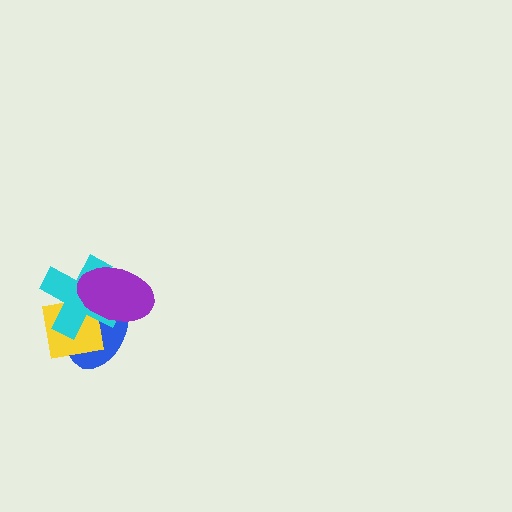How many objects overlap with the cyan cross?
3 objects overlap with the cyan cross.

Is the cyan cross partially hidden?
Yes, it is partially covered by another shape.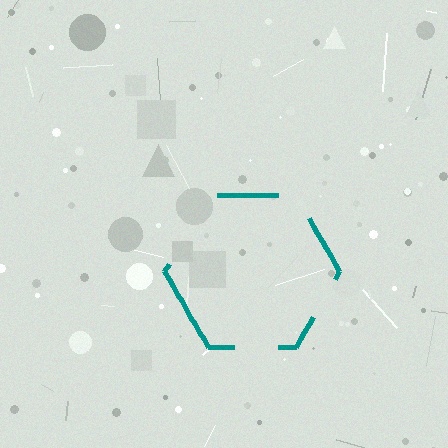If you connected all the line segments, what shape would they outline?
They would outline a hexagon.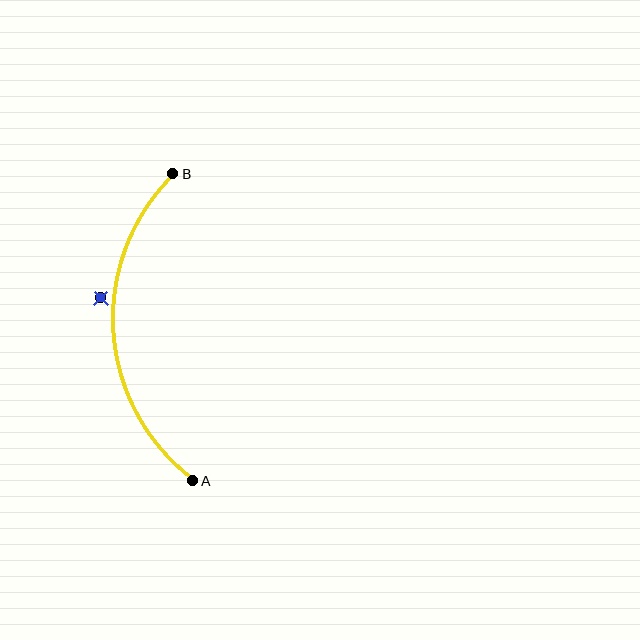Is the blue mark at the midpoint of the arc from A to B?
No — the blue mark does not lie on the arc at all. It sits slightly outside the curve.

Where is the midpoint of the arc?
The arc midpoint is the point on the curve farthest from the straight line joining A and B. It sits to the left of that line.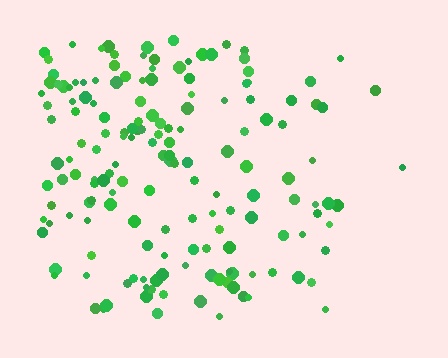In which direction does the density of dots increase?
From right to left, with the left side densest.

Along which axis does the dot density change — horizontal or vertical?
Horizontal.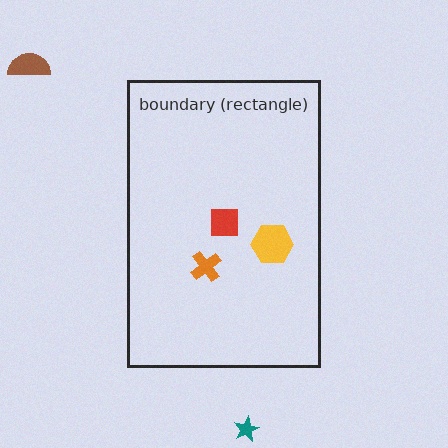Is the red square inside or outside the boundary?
Inside.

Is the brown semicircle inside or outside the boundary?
Outside.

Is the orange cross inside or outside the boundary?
Inside.